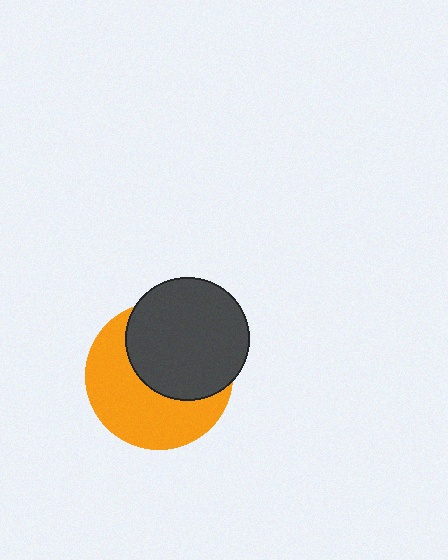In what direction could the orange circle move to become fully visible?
The orange circle could move toward the lower-left. That would shift it out from behind the dark gray circle entirely.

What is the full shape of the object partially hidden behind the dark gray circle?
The partially hidden object is an orange circle.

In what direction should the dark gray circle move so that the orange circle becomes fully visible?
The dark gray circle should move toward the upper-right. That is the shortest direction to clear the overlap and leave the orange circle fully visible.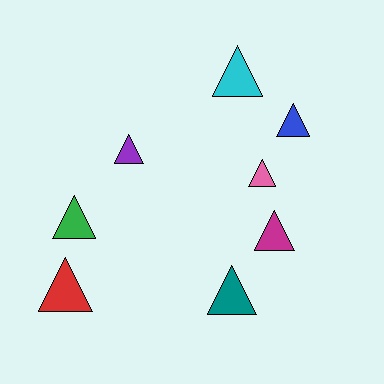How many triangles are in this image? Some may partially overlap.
There are 8 triangles.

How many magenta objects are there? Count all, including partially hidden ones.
There is 1 magenta object.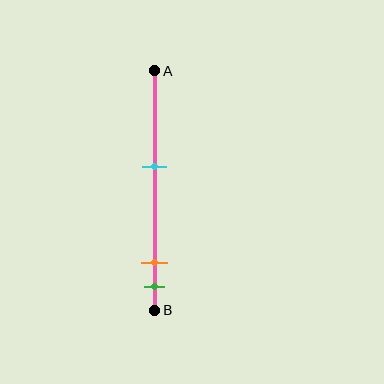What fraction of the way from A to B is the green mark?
The green mark is approximately 90% (0.9) of the way from A to B.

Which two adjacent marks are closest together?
The orange and green marks are the closest adjacent pair.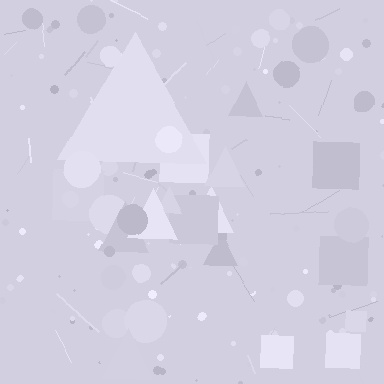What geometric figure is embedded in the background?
A triangle is embedded in the background.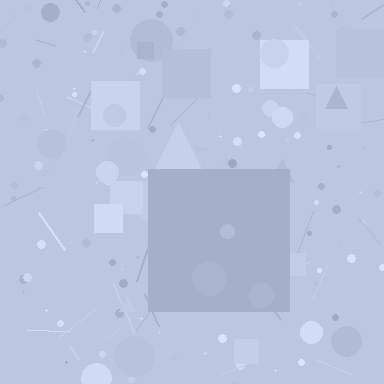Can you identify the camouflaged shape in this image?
The camouflaged shape is a square.